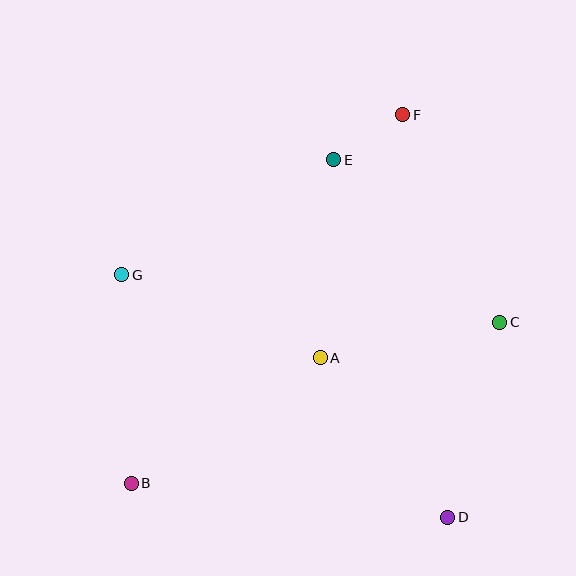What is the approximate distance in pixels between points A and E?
The distance between A and E is approximately 198 pixels.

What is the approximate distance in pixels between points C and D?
The distance between C and D is approximately 202 pixels.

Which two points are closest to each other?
Points E and F are closest to each other.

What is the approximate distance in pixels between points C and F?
The distance between C and F is approximately 229 pixels.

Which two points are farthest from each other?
Points B and F are farthest from each other.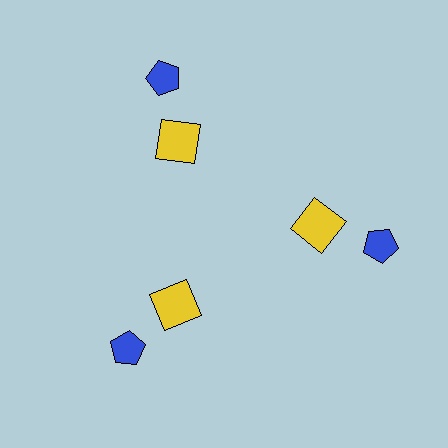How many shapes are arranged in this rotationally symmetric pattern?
There are 6 shapes, arranged in 3 groups of 2.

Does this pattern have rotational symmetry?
Yes, this pattern has 3-fold rotational symmetry. It looks the same after rotating 120 degrees around the center.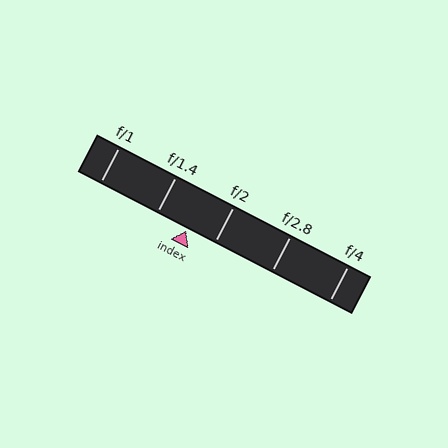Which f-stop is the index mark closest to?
The index mark is closest to f/2.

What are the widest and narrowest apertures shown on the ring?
The widest aperture shown is f/1 and the narrowest is f/4.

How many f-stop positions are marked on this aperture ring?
There are 5 f-stop positions marked.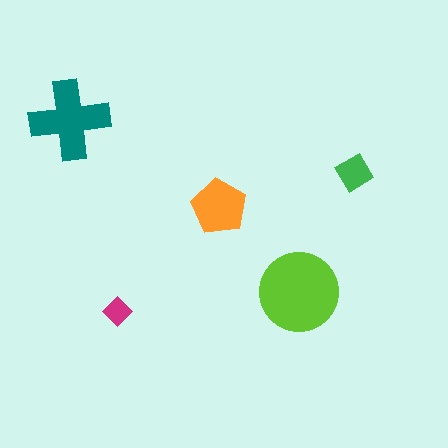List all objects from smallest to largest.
The magenta diamond, the green diamond, the orange pentagon, the teal cross, the lime circle.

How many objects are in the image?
There are 5 objects in the image.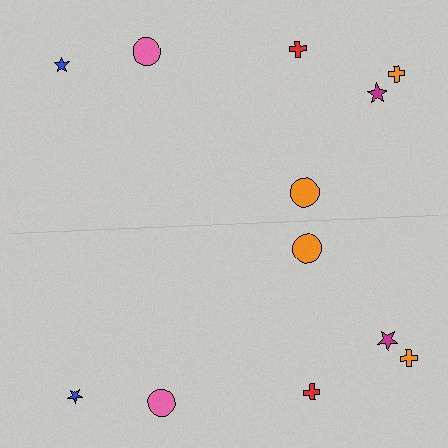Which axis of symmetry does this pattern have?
The pattern has a horizontal axis of symmetry running through the center of the image.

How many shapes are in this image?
There are 12 shapes in this image.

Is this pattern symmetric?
Yes, this pattern has bilateral (reflection) symmetry.